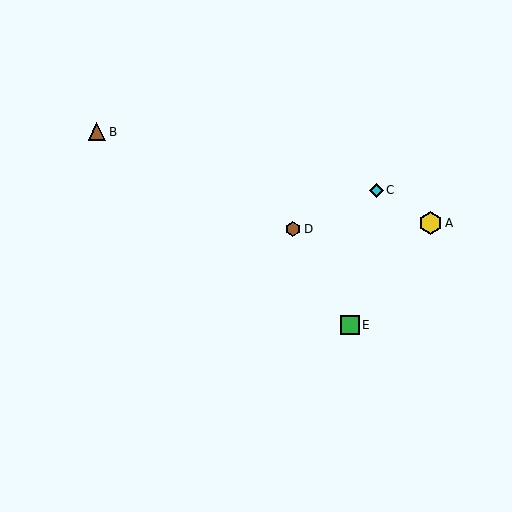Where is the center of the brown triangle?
The center of the brown triangle is at (97, 132).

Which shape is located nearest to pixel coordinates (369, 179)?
The cyan diamond (labeled C) at (376, 190) is nearest to that location.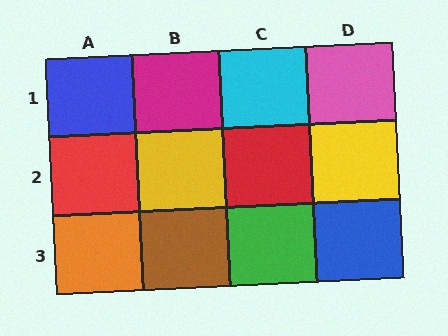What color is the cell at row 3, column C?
Green.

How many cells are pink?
1 cell is pink.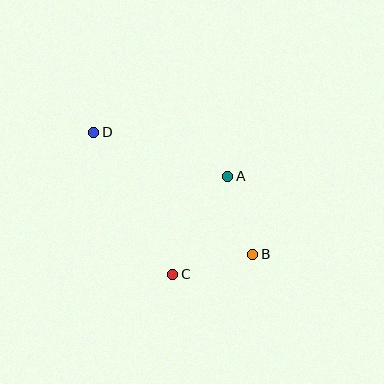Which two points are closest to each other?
Points A and B are closest to each other.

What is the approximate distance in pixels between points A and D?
The distance between A and D is approximately 141 pixels.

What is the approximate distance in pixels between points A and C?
The distance between A and C is approximately 112 pixels.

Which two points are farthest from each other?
Points B and D are farthest from each other.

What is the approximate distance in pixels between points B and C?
The distance between B and C is approximately 83 pixels.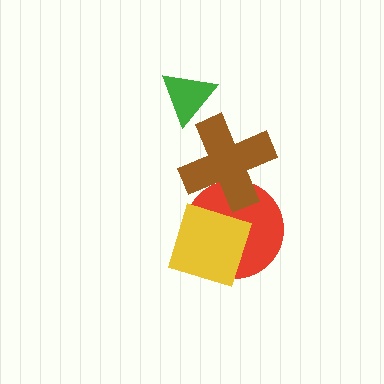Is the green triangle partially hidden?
No, no other shape covers it.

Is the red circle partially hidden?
Yes, it is partially covered by another shape.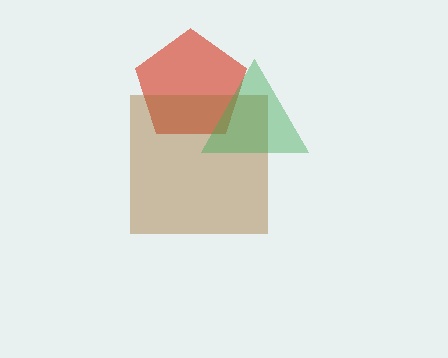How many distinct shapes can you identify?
There are 3 distinct shapes: a red pentagon, a brown square, a green triangle.